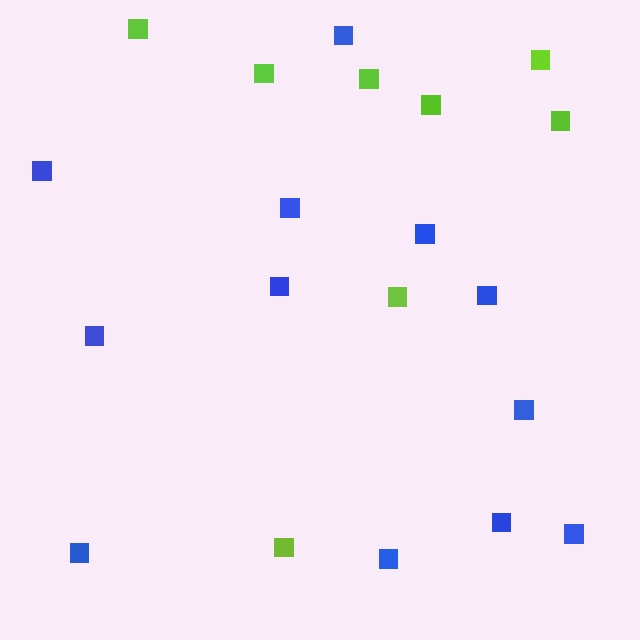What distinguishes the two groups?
There are 2 groups: one group of lime squares (8) and one group of blue squares (12).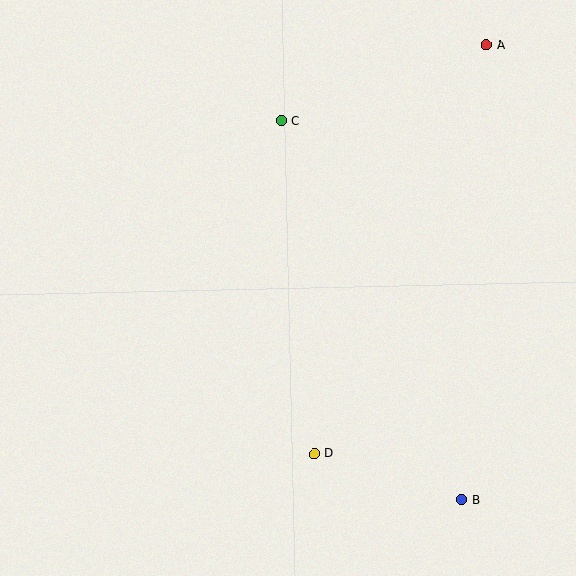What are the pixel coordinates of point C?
Point C is at (282, 121).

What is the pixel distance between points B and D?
The distance between B and D is 155 pixels.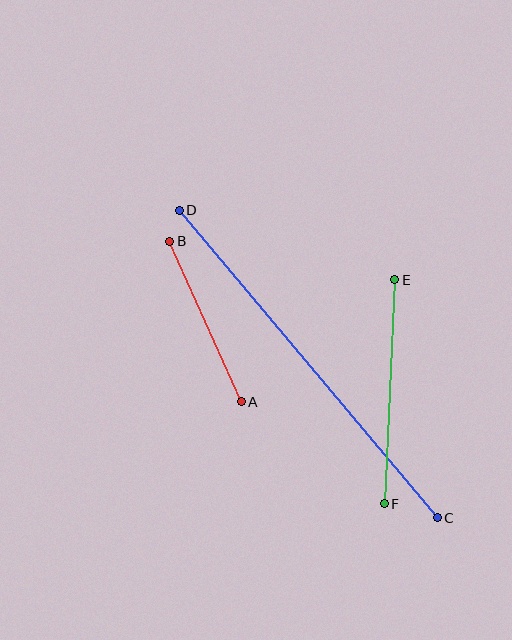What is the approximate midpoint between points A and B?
The midpoint is at approximately (206, 321) pixels.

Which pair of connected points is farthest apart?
Points C and D are farthest apart.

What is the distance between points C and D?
The distance is approximately 402 pixels.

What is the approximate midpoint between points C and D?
The midpoint is at approximately (308, 364) pixels.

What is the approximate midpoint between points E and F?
The midpoint is at approximately (389, 392) pixels.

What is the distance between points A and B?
The distance is approximately 176 pixels.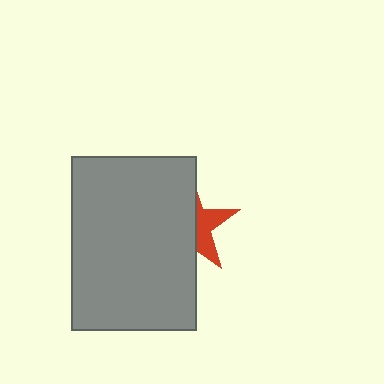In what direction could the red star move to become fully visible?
The red star could move right. That would shift it out from behind the gray rectangle entirely.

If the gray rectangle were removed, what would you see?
You would see the complete red star.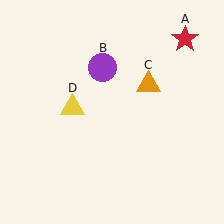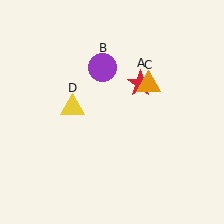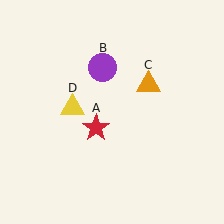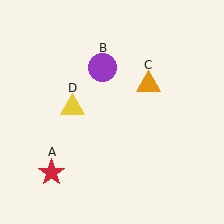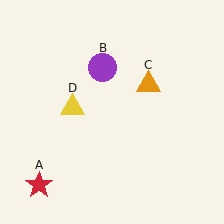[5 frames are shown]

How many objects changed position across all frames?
1 object changed position: red star (object A).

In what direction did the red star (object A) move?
The red star (object A) moved down and to the left.